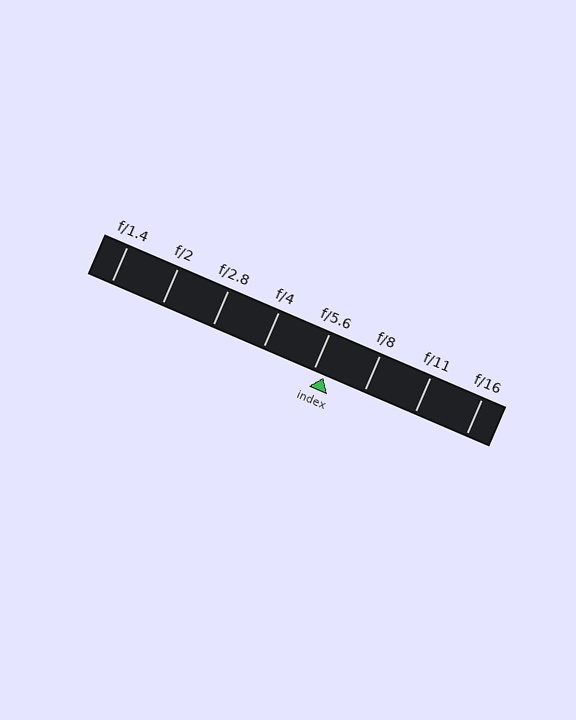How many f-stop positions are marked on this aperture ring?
There are 8 f-stop positions marked.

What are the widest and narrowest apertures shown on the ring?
The widest aperture shown is f/1.4 and the narrowest is f/16.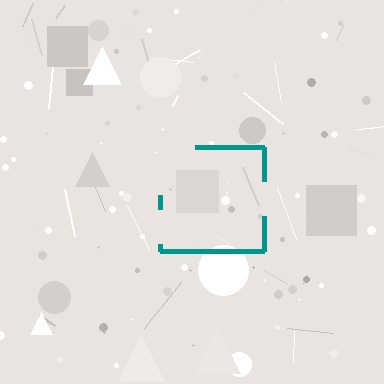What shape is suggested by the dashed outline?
The dashed outline suggests a square.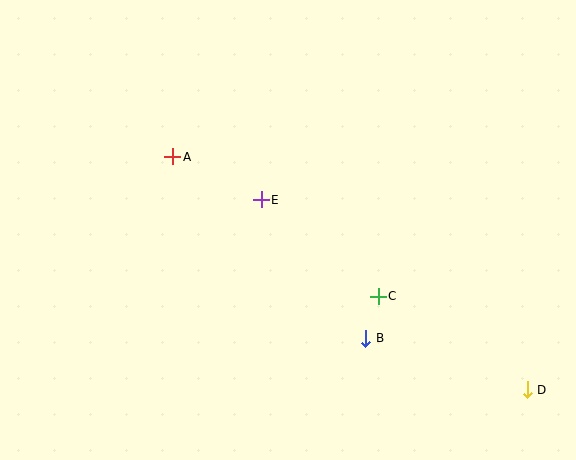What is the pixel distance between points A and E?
The distance between A and E is 99 pixels.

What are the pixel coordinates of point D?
Point D is at (527, 390).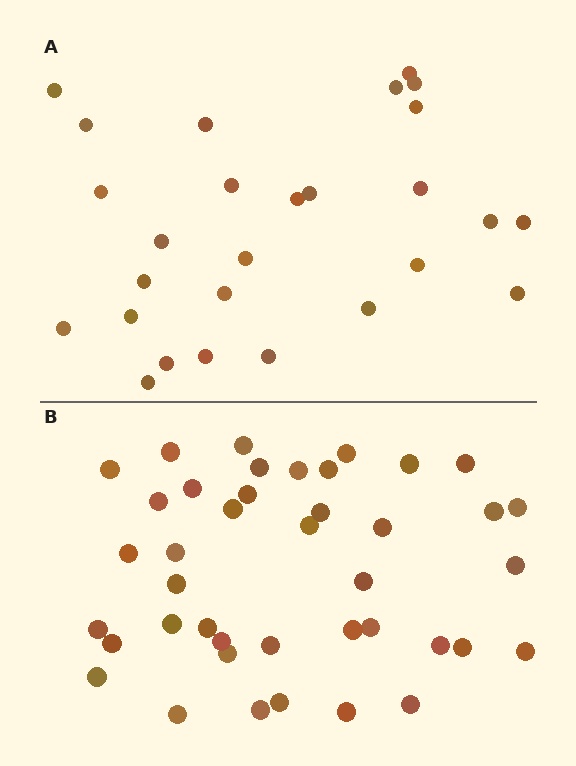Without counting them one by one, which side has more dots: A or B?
Region B (the bottom region) has more dots.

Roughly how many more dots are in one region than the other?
Region B has approximately 15 more dots than region A.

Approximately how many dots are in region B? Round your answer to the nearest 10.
About 40 dots. (The exact count is 41, which rounds to 40.)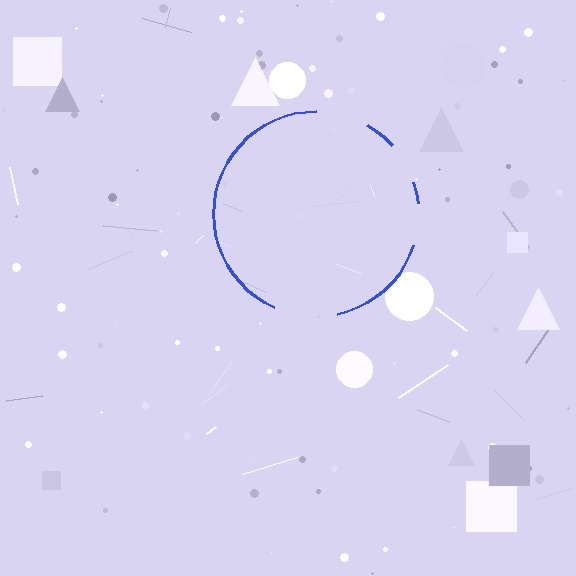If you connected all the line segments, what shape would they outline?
They would outline a circle.